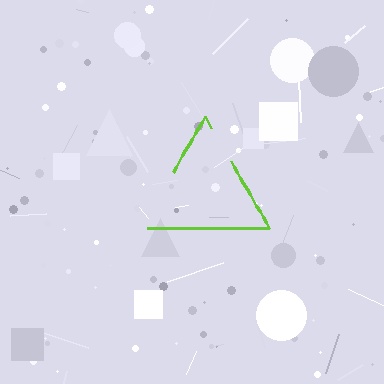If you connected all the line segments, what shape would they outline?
They would outline a triangle.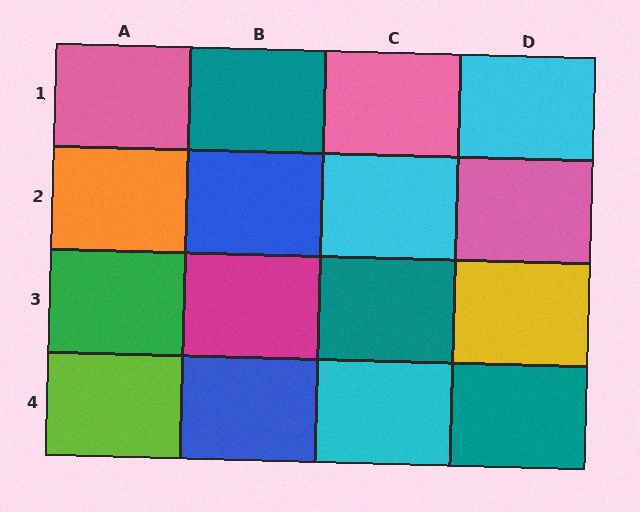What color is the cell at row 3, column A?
Green.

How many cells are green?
1 cell is green.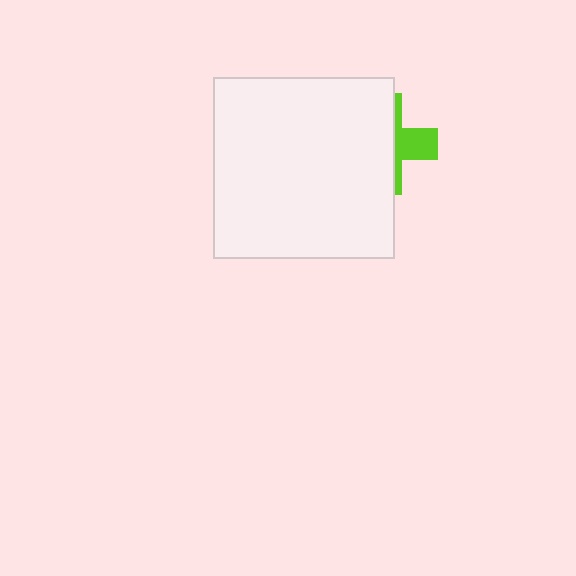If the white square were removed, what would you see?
You would see the complete lime cross.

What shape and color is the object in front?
The object in front is a white square.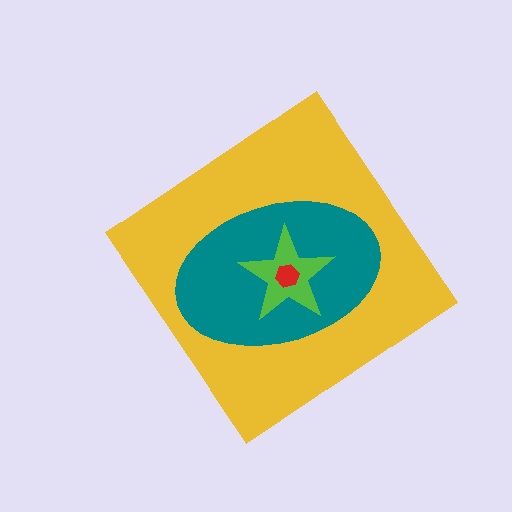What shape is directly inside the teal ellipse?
The lime star.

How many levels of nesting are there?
4.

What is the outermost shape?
The yellow diamond.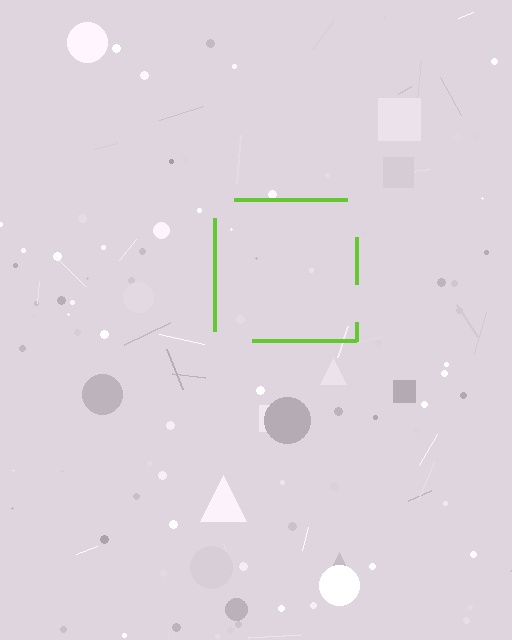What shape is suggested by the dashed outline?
The dashed outline suggests a square.